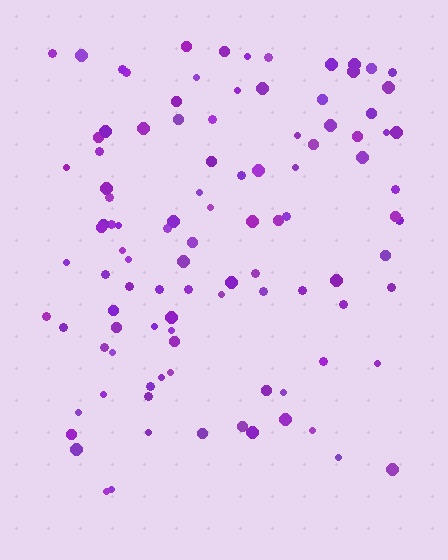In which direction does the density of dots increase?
From bottom to top, with the top side densest.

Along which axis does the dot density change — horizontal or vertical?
Vertical.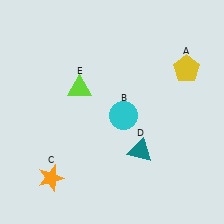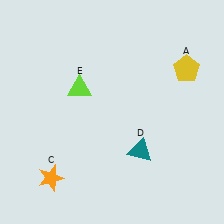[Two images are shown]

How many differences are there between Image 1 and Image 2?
There is 1 difference between the two images.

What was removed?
The cyan circle (B) was removed in Image 2.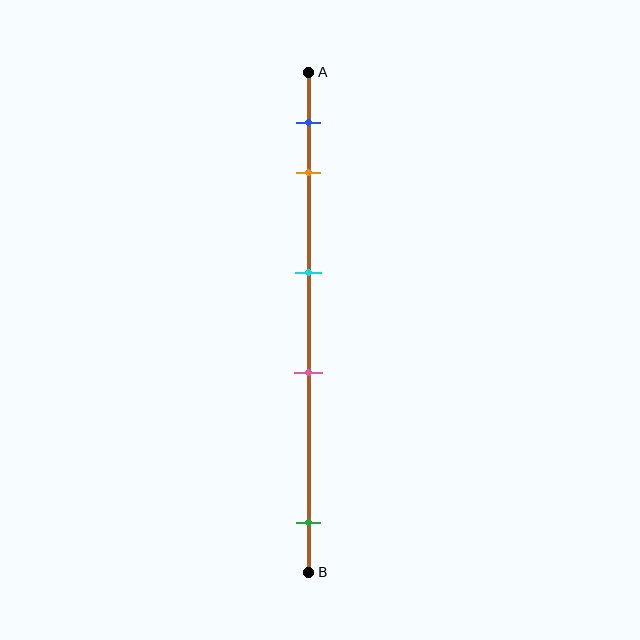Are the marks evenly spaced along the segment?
No, the marks are not evenly spaced.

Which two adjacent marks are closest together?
The blue and orange marks are the closest adjacent pair.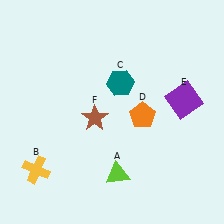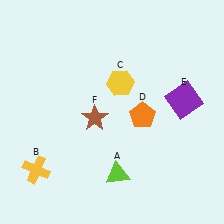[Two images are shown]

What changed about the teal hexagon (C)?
In Image 1, C is teal. In Image 2, it changed to yellow.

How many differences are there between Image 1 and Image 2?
There is 1 difference between the two images.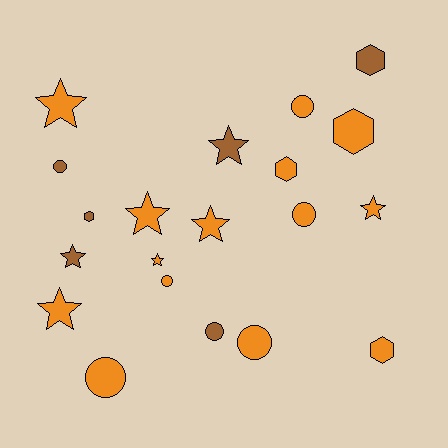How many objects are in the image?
There are 20 objects.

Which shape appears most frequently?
Star, with 8 objects.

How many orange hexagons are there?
There are 3 orange hexagons.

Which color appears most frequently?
Orange, with 14 objects.